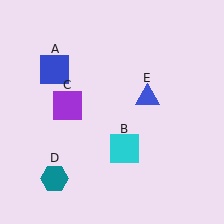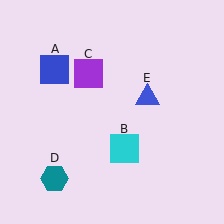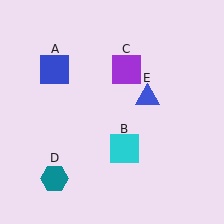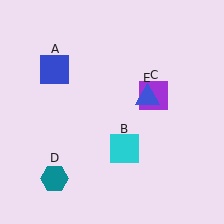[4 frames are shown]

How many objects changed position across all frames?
1 object changed position: purple square (object C).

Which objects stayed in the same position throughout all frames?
Blue square (object A) and cyan square (object B) and teal hexagon (object D) and blue triangle (object E) remained stationary.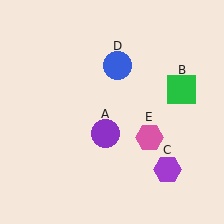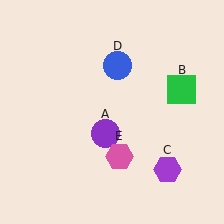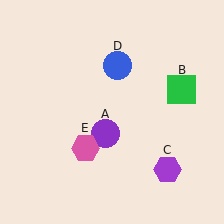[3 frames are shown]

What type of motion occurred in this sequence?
The pink hexagon (object E) rotated clockwise around the center of the scene.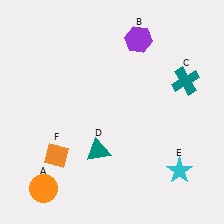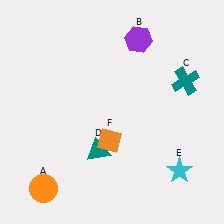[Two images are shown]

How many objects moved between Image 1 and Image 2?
1 object moved between the two images.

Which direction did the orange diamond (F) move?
The orange diamond (F) moved right.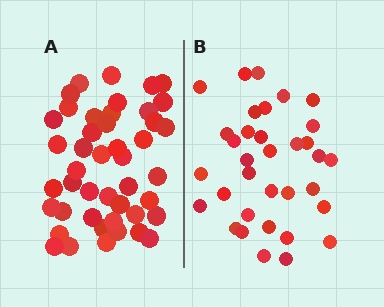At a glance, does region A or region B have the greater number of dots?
Region A (the left region) has more dots.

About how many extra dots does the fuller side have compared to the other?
Region A has roughly 12 or so more dots than region B.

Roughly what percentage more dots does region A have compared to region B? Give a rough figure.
About 30% more.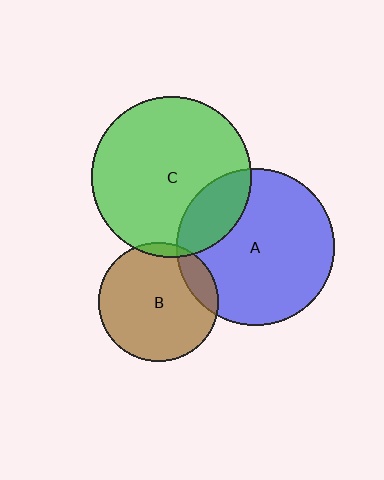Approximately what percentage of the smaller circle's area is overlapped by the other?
Approximately 5%.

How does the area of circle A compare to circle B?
Approximately 1.7 times.